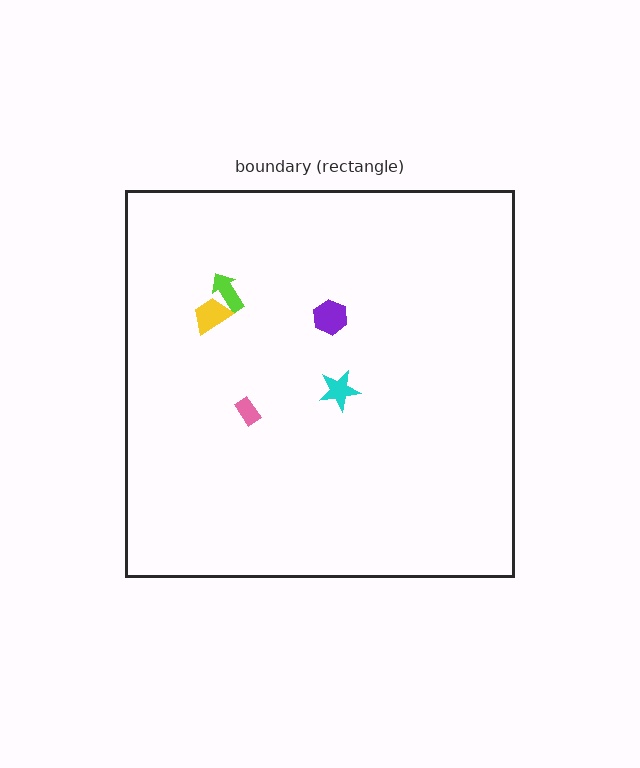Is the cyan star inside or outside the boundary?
Inside.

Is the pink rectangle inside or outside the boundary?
Inside.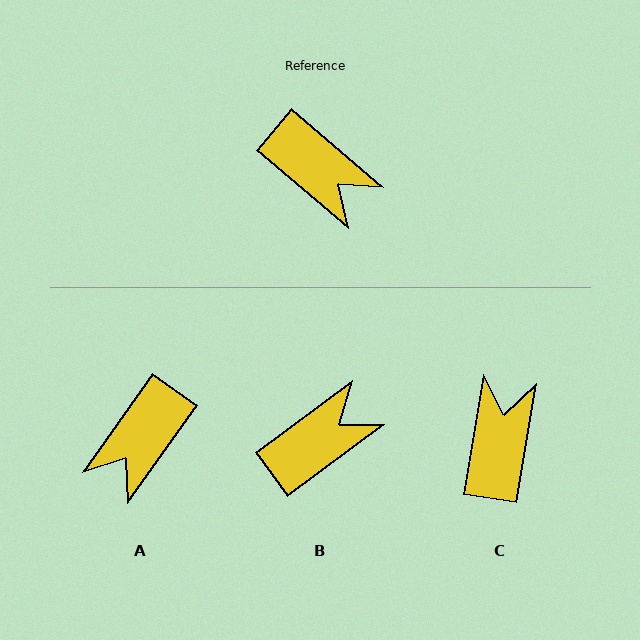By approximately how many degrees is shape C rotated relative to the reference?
Approximately 121 degrees counter-clockwise.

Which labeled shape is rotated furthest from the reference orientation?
C, about 121 degrees away.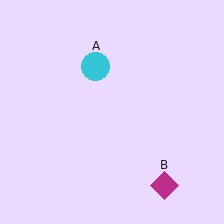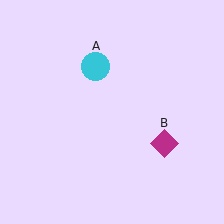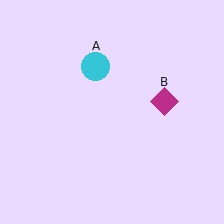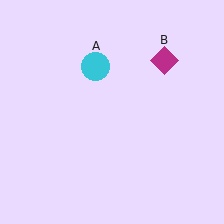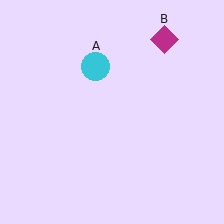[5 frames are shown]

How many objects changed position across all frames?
1 object changed position: magenta diamond (object B).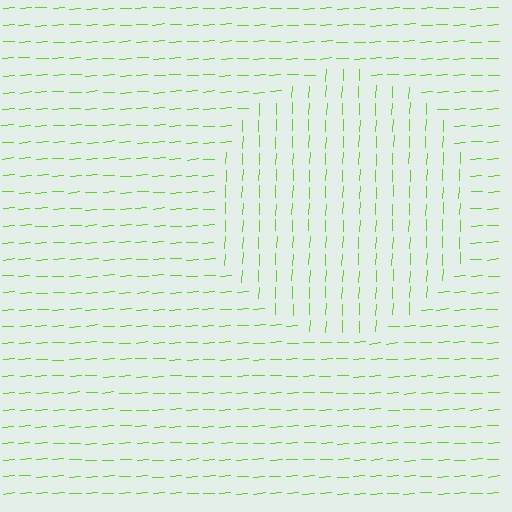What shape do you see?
I see a circle.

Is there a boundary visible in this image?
Yes, there is a texture boundary formed by a change in line orientation.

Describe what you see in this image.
The image is filled with small lime line segments. A circle region in the image has lines oriented differently from the surrounding lines, creating a visible texture boundary.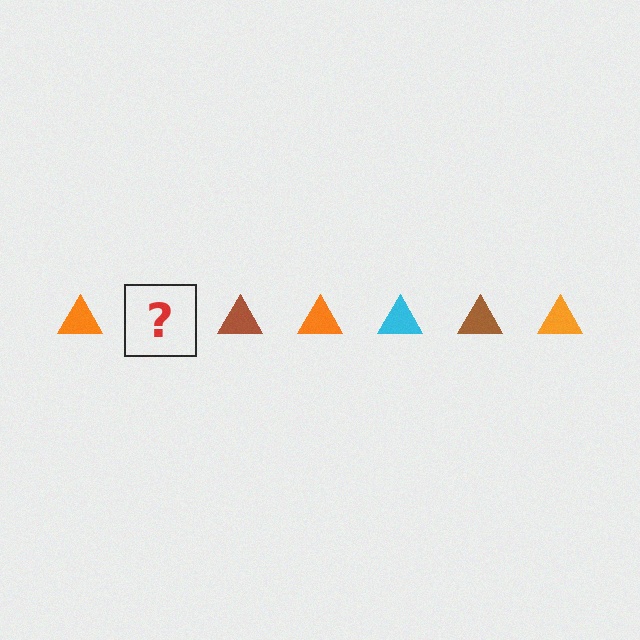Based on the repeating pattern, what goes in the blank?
The blank should be a cyan triangle.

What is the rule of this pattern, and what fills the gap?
The rule is that the pattern cycles through orange, cyan, brown triangles. The gap should be filled with a cyan triangle.